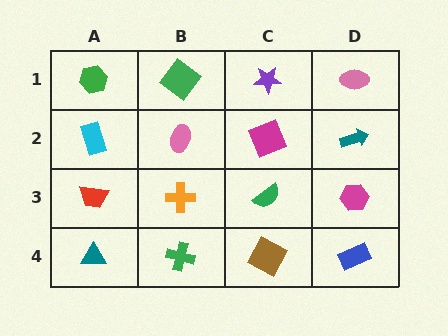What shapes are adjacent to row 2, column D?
A pink ellipse (row 1, column D), a magenta hexagon (row 3, column D), a magenta square (row 2, column C).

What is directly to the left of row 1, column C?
A green diamond.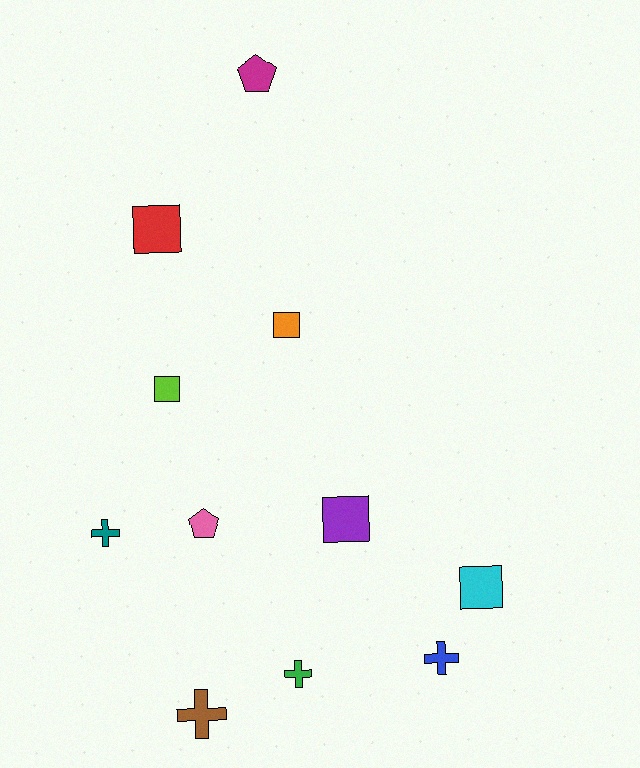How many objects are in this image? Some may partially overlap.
There are 11 objects.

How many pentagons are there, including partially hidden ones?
There are 2 pentagons.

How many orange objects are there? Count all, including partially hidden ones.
There is 1 orange object.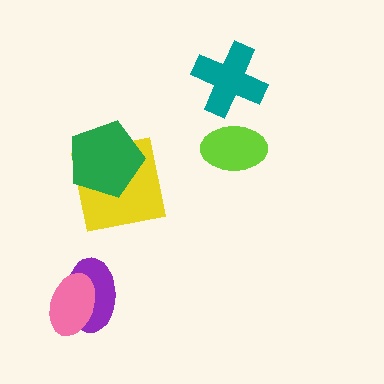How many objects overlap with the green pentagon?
1 object overlaps with the green pentagon.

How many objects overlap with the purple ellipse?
1 object overlaps with the purple ellipse.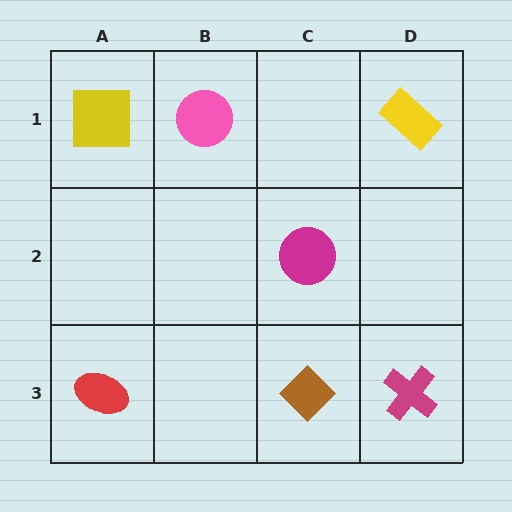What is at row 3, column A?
A red ellipse.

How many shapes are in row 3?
3 shapes.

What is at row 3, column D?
A magenta cross.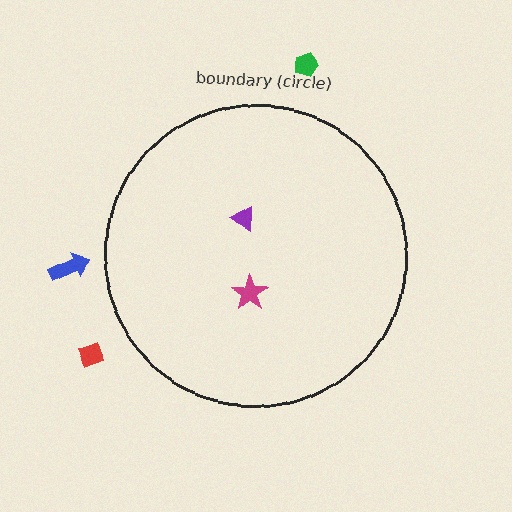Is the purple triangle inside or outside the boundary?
Inside.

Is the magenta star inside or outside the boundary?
Inside.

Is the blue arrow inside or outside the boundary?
Outside.